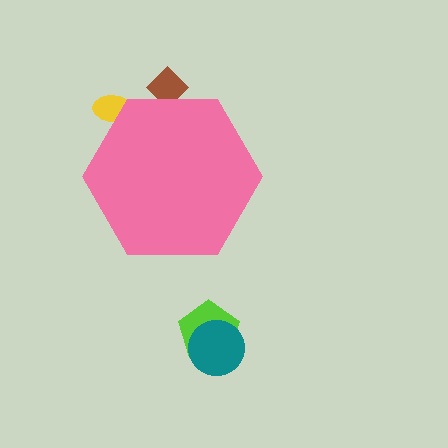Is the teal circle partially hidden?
No, the teal circle is fully visible.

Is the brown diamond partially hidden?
Yes, the brown diamond is partially hidden behind the pink hexagon.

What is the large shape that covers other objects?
A pink hexagon.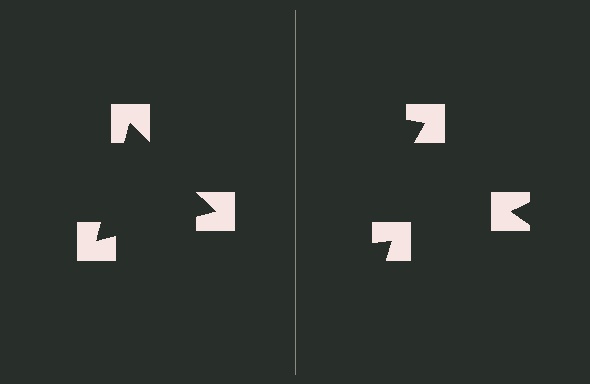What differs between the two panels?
The notched squares are positioned identically on both sides; only the wedge orientations differ. On the left they align to a triangle; on the right they are misaligned.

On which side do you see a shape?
An illusory triangle appears on the left side. On the right side the wedge cuts are rotated, so no coherent shape forms.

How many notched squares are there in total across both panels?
6 — 3 on each side.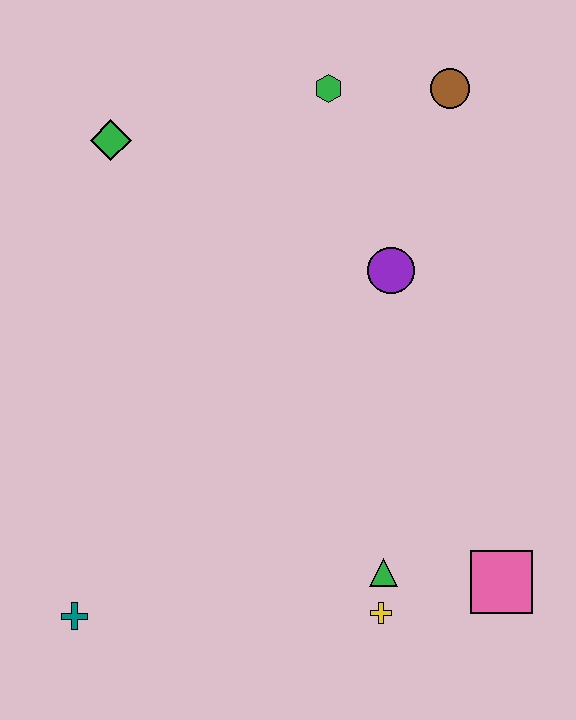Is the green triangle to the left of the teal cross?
No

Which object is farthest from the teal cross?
The brown circle is farthest from the teal cross.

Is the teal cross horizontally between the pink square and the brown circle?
No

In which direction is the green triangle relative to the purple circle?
The green triangle is below the purple circle.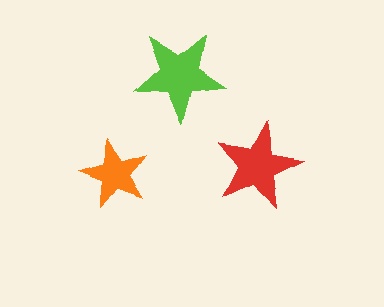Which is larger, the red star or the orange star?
The red one.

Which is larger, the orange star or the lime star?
The lime one.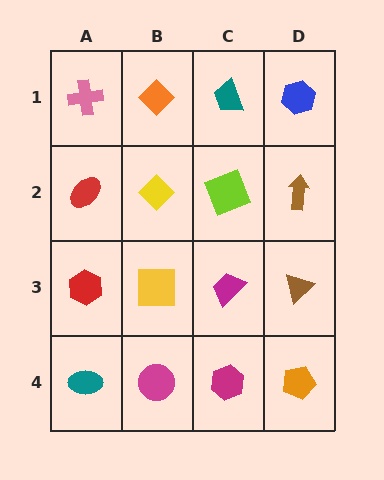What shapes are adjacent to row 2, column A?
A pink cross (row 1, column A), a red hexagon (row 3, column A), a yellow diamond (row 2, column B).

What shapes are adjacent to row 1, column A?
A red ellipse (row 2, column A), an orange diamond (row 1, column B).